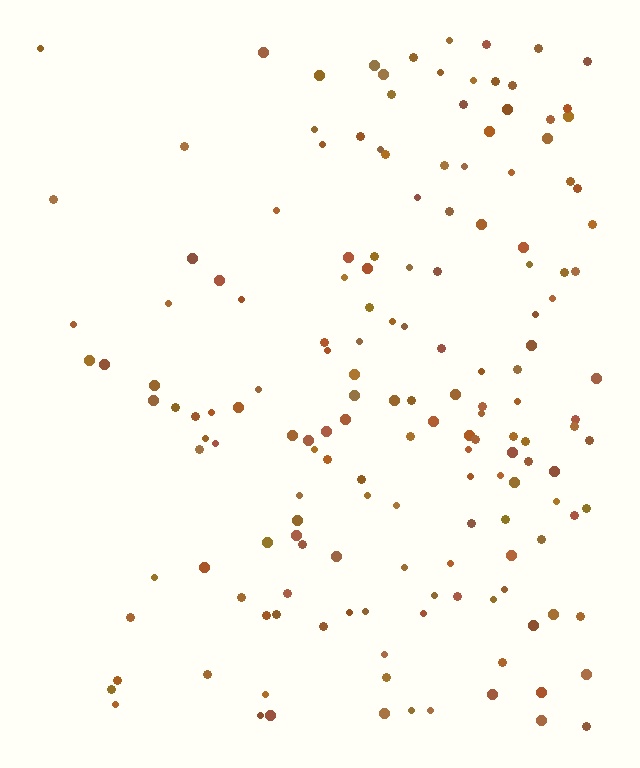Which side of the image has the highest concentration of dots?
The right.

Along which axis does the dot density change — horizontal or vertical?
Horizontal.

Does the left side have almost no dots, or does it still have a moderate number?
Still a moderate number, just noticeably fewer than the right.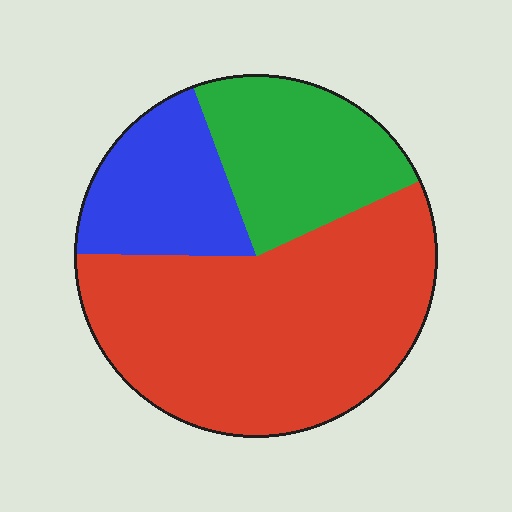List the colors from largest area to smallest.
From largest to smallest: red, green, blue.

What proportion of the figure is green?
Green covers about 25% of the figure.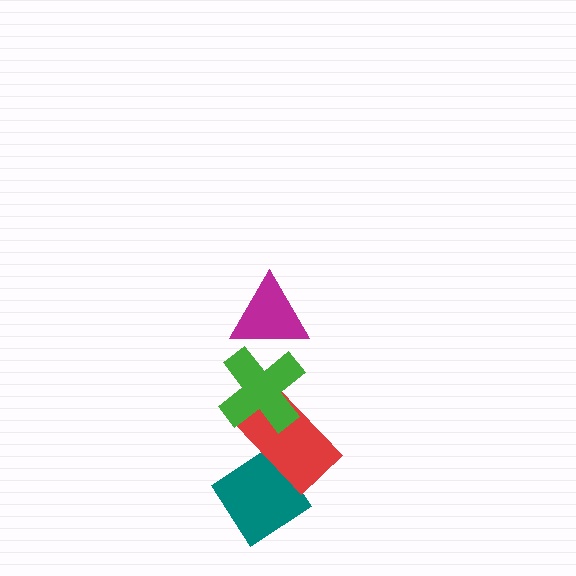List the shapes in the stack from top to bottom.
From top to bottom: the magenta triangle, the green cross, the red rectangle, the teal diamond.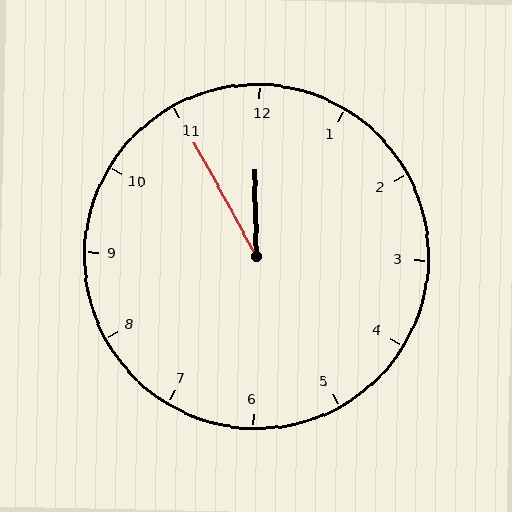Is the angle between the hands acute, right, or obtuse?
It is acute.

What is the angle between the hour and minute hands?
Approximately 28 degrees.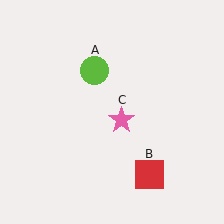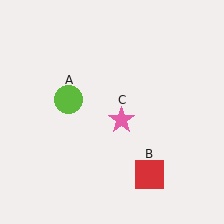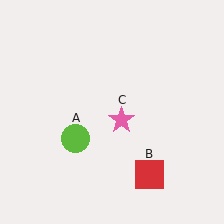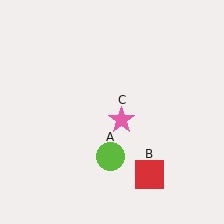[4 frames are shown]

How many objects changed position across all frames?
1 object changed position: lime circle (object A).